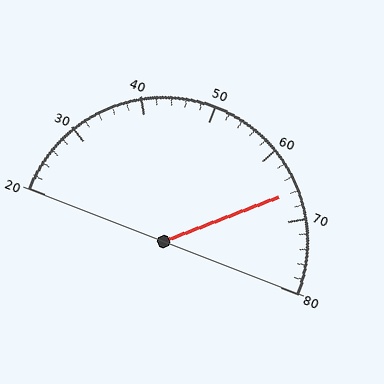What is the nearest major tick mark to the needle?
The nearest major tick mark is 70.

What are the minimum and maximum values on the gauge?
The gauge ranges from 20 to 80.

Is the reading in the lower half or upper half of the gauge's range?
The reading is in the upper half of the range (20 to 80).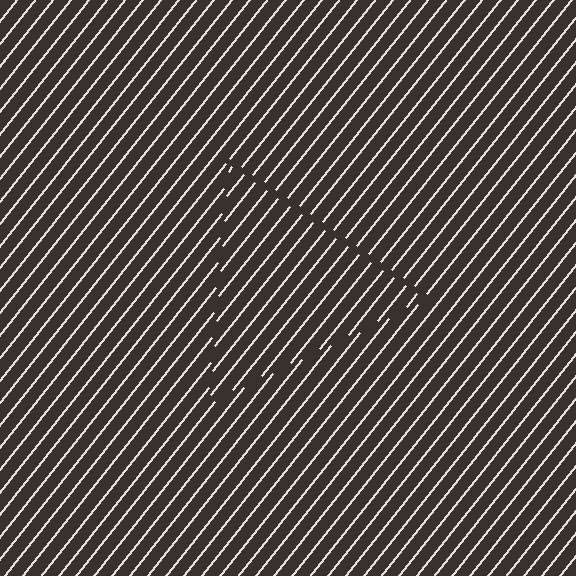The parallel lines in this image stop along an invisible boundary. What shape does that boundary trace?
An illusory triangle. The interior of the shape contains the same grating, shifted by half a period — the contour is defined by the phase discontinuity where line-ends from the inner and outer gratings abut.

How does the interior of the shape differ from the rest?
The interior of the shape contains the same grating, shifted by half a period — the contour is defined by the phase discontinuity where line-ends from the inner and outer gratings abut.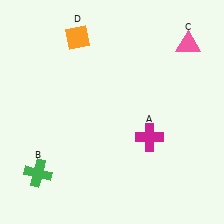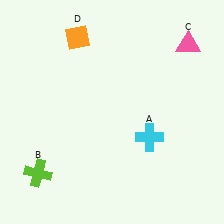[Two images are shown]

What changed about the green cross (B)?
In Image 1, B is green. In Image 2, it changed to lime.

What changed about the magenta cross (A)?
In Image 1, A is magenta. In Image 2, it changed to cyan.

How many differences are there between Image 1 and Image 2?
There are 2 differences between the two images.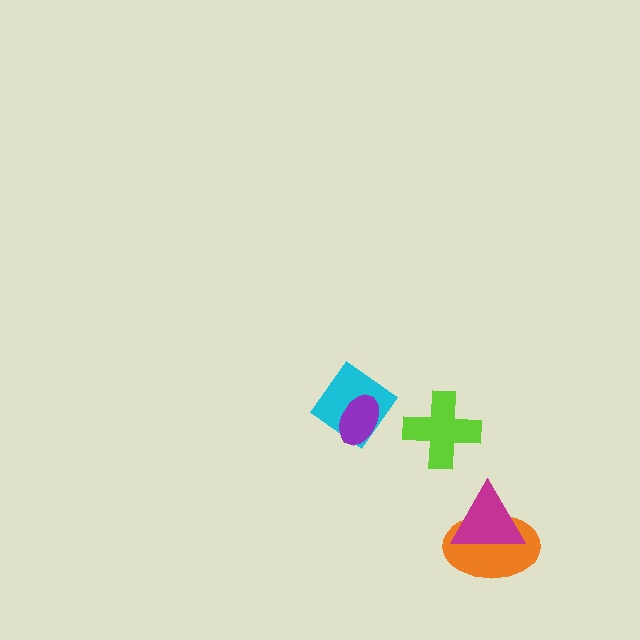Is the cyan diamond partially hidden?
Yes, it is partially covered by another shape.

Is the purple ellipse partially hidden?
No, no other shape covers it.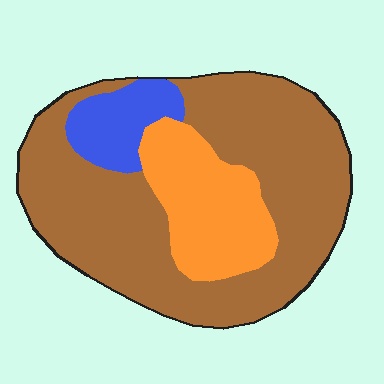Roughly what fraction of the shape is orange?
Orange covers 22% of the shape.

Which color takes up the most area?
Brown, at roughly 70%.